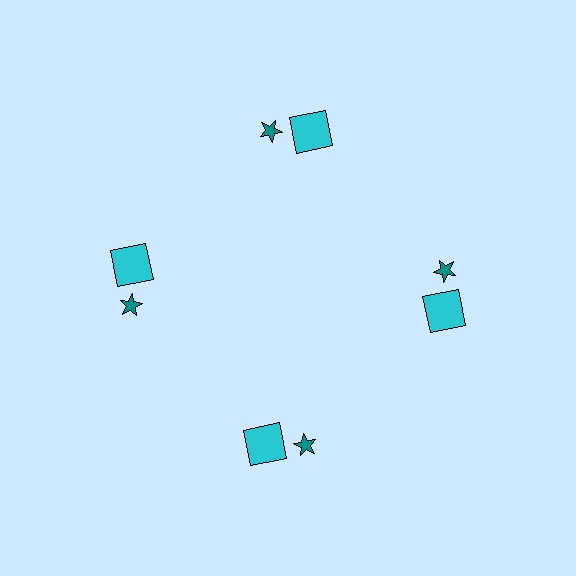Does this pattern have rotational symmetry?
Yes, this pattern has 4-fold rotational symmetry. It looks the same after rotating 90 degrees around the center.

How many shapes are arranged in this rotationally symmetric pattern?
There are 8 shapes, arranged in 4 groups of 2.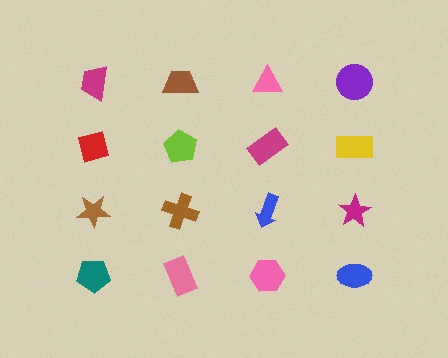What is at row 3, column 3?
A blue arrow.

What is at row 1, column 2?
A brown trapezoid.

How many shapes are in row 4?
4 shapes.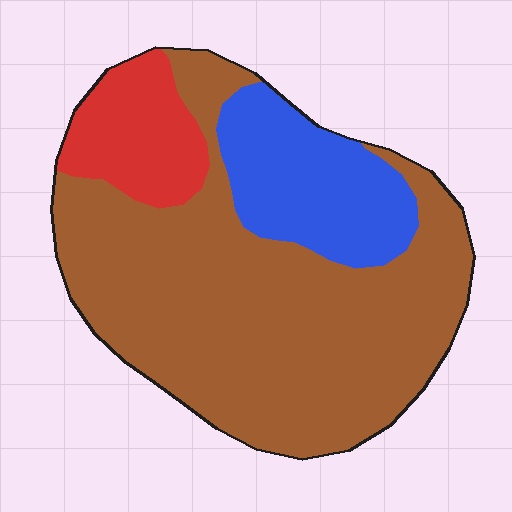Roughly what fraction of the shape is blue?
Blue covers roughly 20% of the shape.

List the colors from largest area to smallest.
From largest to smallest: brown, blue, red.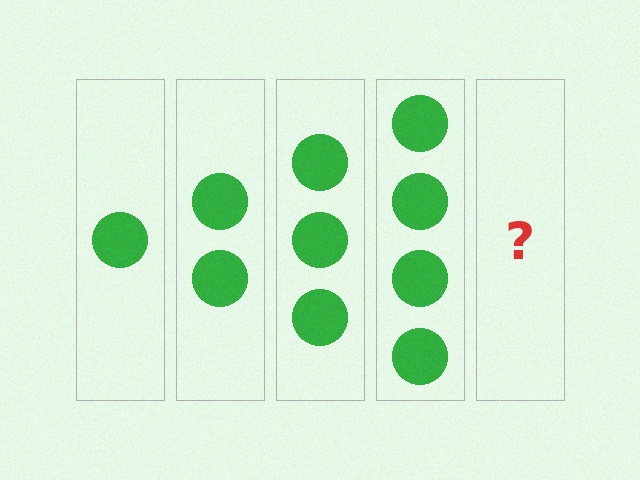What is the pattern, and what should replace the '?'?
The pattern is that each step adds one more circle. The '?' should be 5 circles.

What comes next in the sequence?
The next element should be 5 circles.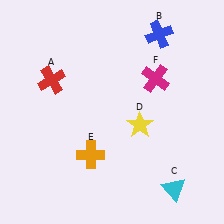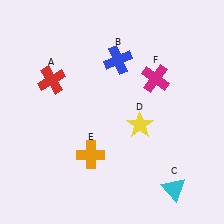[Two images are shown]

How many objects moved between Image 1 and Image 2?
1 object moved between the two images.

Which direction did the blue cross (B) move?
The blue cross (B) moved left.